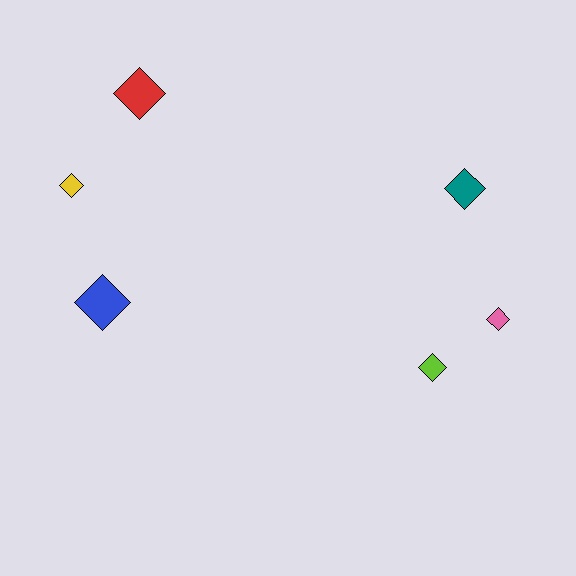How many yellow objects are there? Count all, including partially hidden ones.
There is 1 yellow object.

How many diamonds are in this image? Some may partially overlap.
There are 6 diamonds.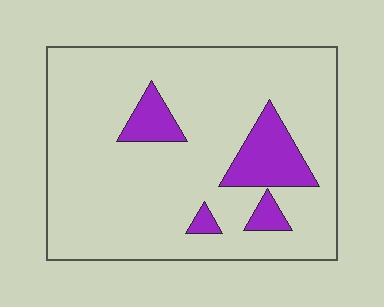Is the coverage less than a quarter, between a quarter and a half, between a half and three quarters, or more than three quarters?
Less than a quarter.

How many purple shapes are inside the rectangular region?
4.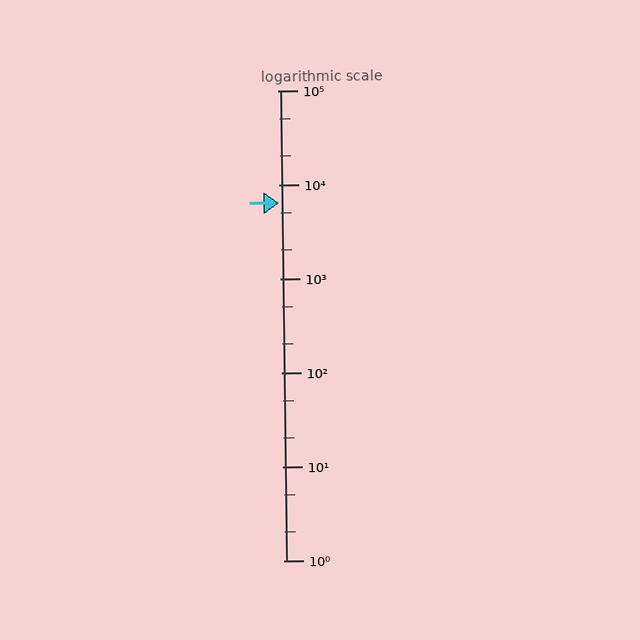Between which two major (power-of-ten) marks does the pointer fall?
The pointer is between 1000 and 10000.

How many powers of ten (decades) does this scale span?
The scale spans 5 decades, from 1 to 100000.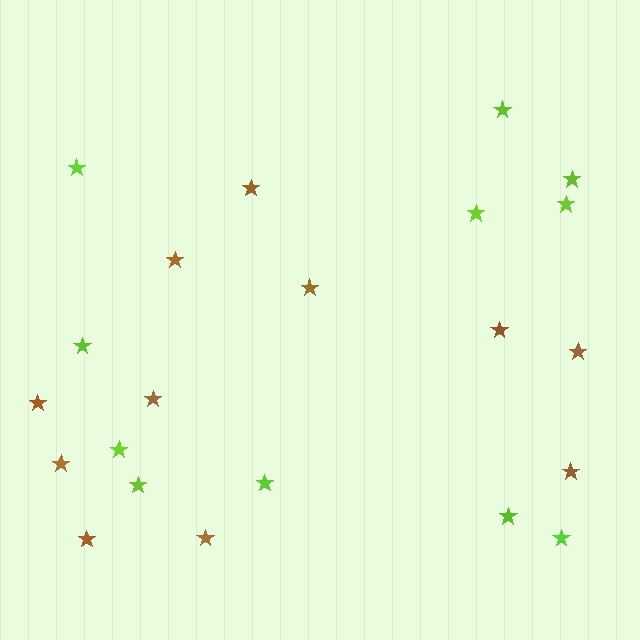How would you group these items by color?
There are 2 groups: one group of brown stars (11) and one group of lime stars (11).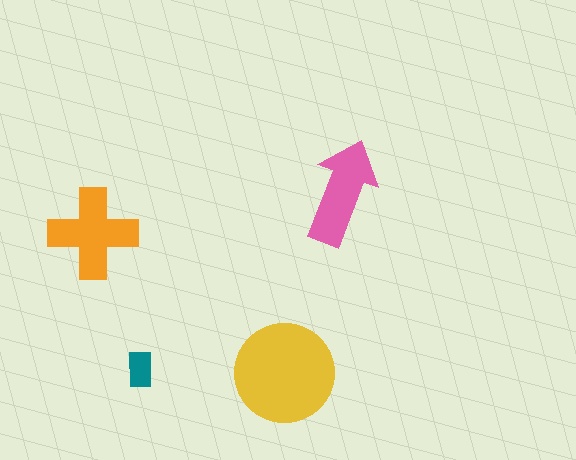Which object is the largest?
The yellow circle.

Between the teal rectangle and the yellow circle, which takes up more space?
The yellow circle.